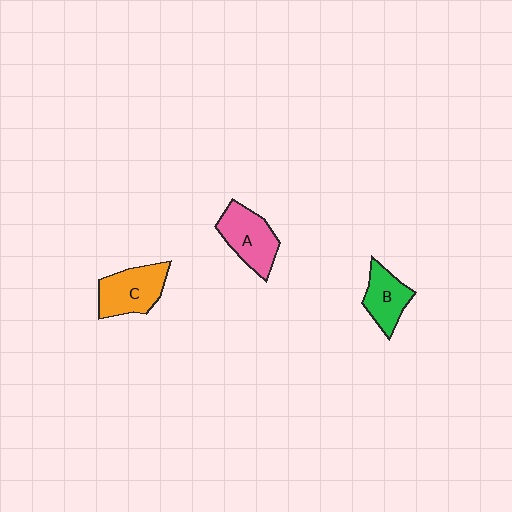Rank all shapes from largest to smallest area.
From largest to smallest: C (orange), A (pink), B (green).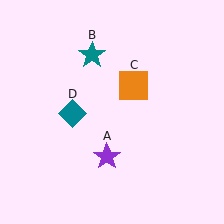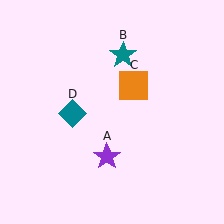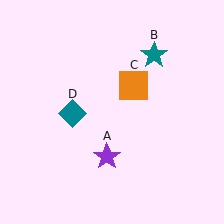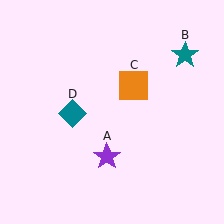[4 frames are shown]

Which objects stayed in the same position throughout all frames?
Purple star (object A) and orange square (object C) and teal diamond (object D) remained stationary.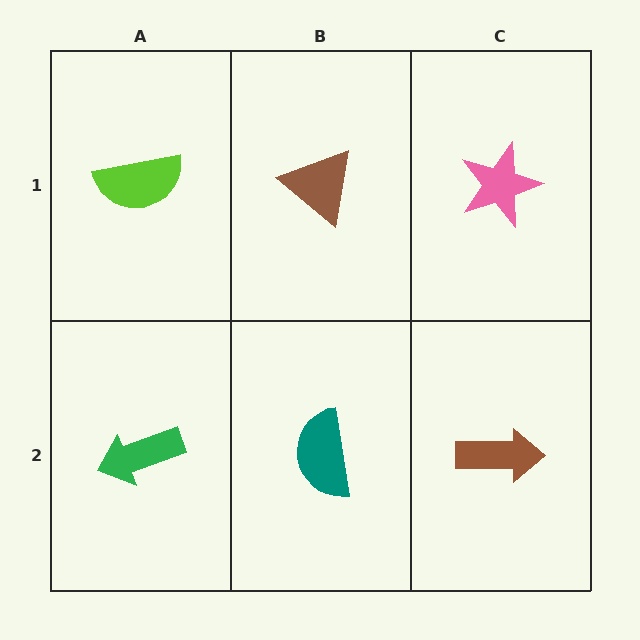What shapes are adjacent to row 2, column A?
A lime semicircle (row 1, column A), a teal semicircle (row 2, column B).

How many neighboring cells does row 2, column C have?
2.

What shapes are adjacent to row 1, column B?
A teal semicircle (row 2, column B), a lime semicircle (row 1, column A), a pink star (row 1, column C).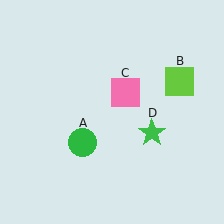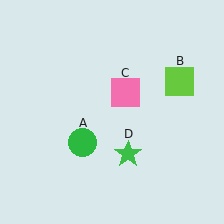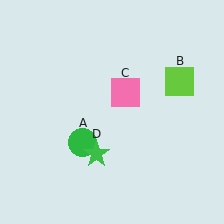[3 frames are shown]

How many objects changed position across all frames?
1 object changed position: green star (object D).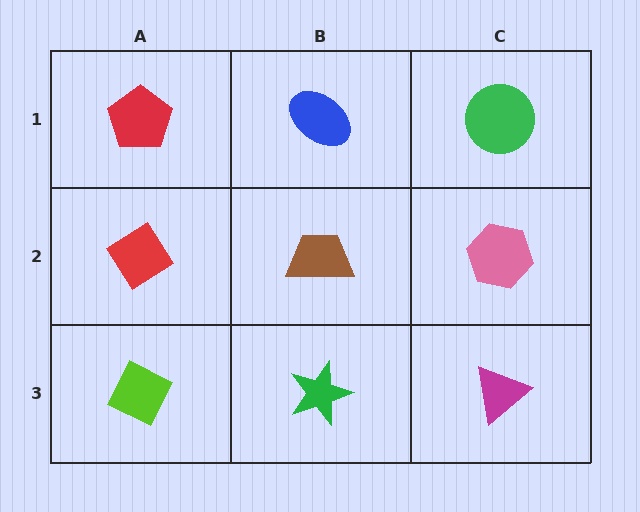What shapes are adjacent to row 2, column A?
A red pentagon (row 1, column A), a lime diamond (row 3, column A), a brown trapezoid (row 2, column B).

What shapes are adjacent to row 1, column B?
A brown trapezoid (row 2, column B), a red pentagon (row 1, column A), a green circle (row 1, column C).